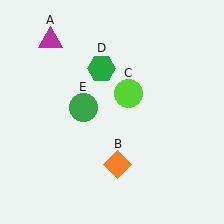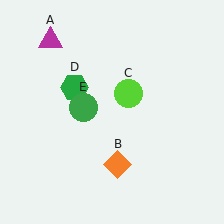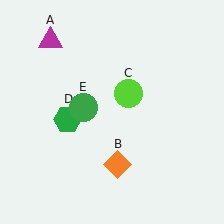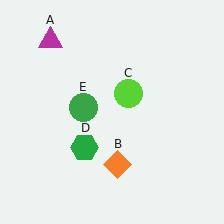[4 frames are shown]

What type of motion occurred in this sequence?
The green hexagon (object D) rotated counterclockwise around the center of the scene.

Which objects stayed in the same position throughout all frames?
Magenta triangle (object A) and orange diamond (object B) and lime circle (object C) and green circle (object E) remained stationary.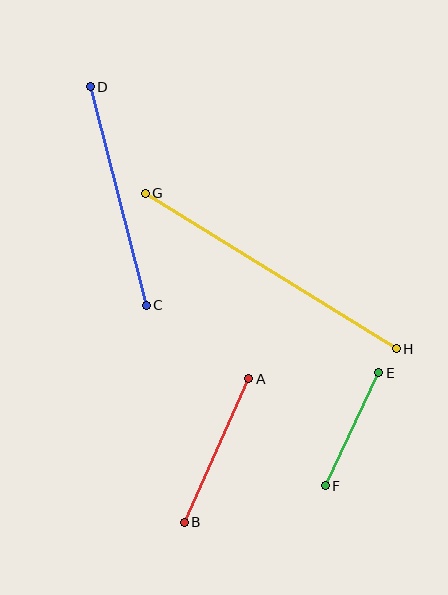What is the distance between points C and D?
The distance is approximately 226 pixels.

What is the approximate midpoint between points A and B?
The midpoint is at approximately (217, 450) pixels.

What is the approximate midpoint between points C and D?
The midpoint is at approximately (118, 196) pixels.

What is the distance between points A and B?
The distance is approximately 157 pixels.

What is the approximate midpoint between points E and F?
The midpoint is at approximately (352, 429) pixels.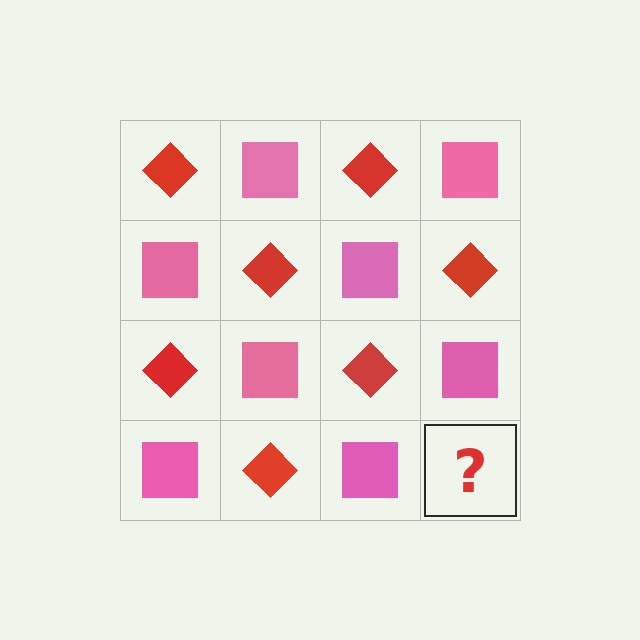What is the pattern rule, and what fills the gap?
The rule is that it alternates red diamond and pink square in a checkerboard pattern. The gap should be filled with a red diamond.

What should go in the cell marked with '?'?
The missing cell should contain a red diamond.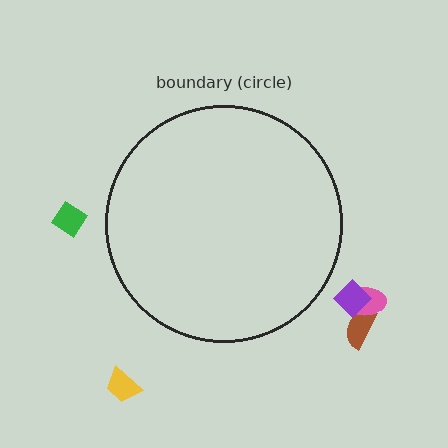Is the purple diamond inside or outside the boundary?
Outside.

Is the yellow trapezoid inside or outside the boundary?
Outside.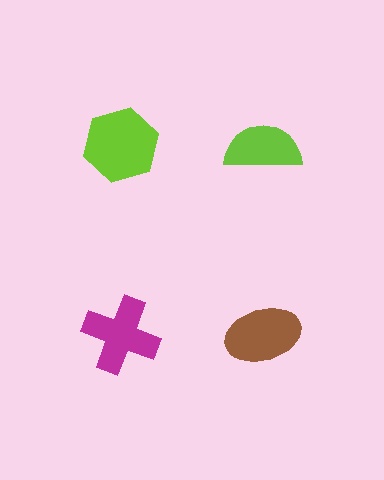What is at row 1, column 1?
A lime hexagon.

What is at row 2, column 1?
A magenta cross.